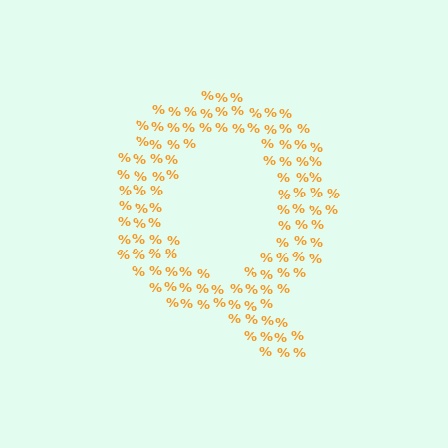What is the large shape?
The large shape is the letter Q.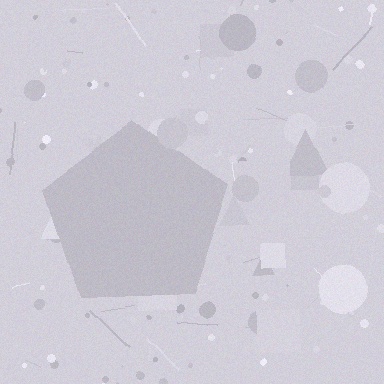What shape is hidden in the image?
A pentagon is hidden in the image.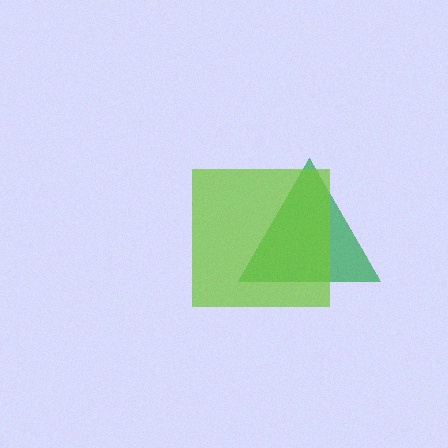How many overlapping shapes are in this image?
There are 2 overlapping shapes in the image.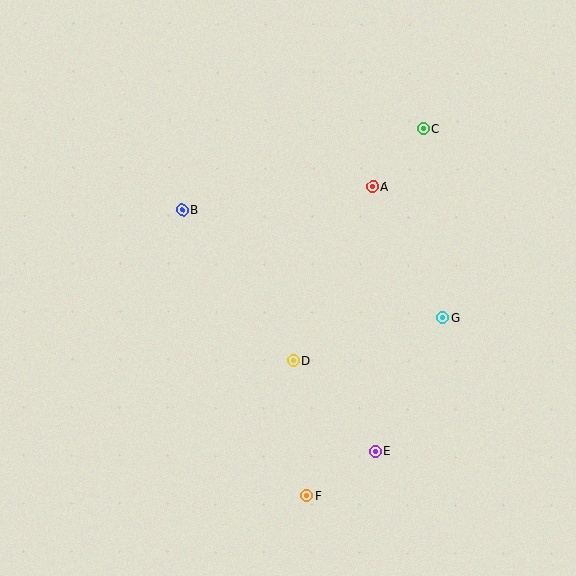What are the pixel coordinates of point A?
Point A is at (373, 187).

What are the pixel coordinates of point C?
Point C is at (423, 128).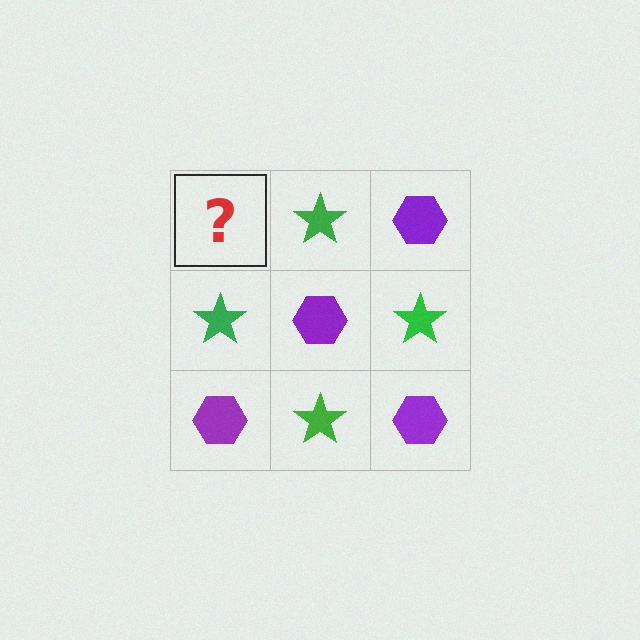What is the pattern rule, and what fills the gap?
The rule is that it alternates purple hexagon and green star in a checkerboard pattern. The gap should be filled with a purple hexagon.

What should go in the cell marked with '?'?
The missing cell should contain a purple hexagon.